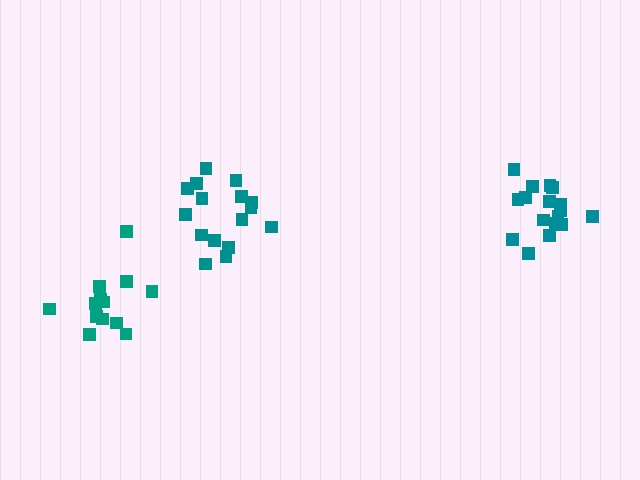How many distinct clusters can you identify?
There are 3 distinct clusters.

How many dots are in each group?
Group 1: 13 dots, Group 2: 16 dots, Group 3: 17 dots (46 total).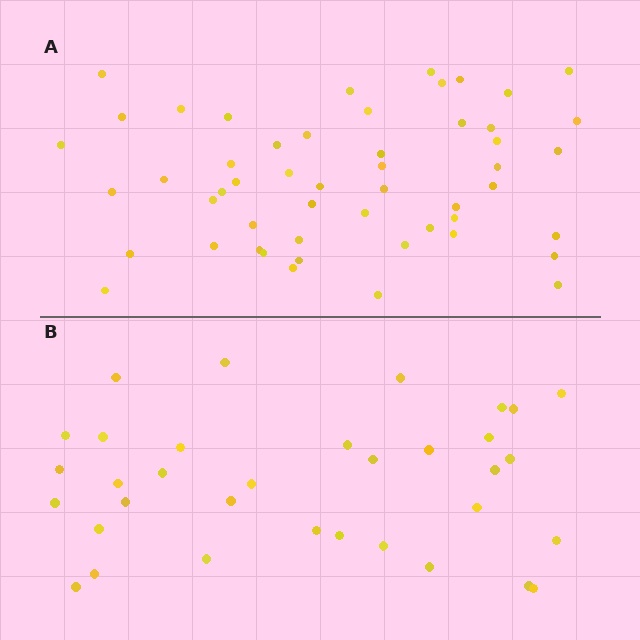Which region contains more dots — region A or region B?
Region A (the top region) has more dots.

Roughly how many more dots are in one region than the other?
Region A has approximately 20 more dots than region B.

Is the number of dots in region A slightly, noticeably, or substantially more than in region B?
Region A has substantially more. The ratio is roughly 1.5 to 1.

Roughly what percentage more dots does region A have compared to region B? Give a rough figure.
About 55% more.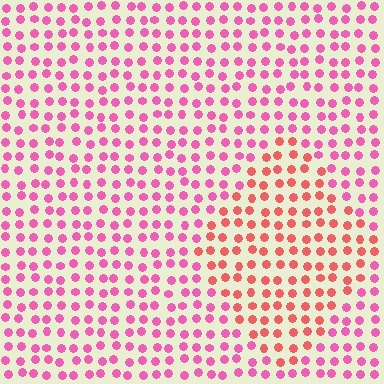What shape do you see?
I see a diamond.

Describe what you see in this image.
The image is filled with small pink elements in a uniform arrangement. A diamond-shaped region is visible where the elements are tinted to a slightly different hue, forming a subtle color boundary.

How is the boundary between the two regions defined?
The boundary is defined purely by a slight shift in hue (about 34 degrees). Spacing, size, and orientation are identical on both sides.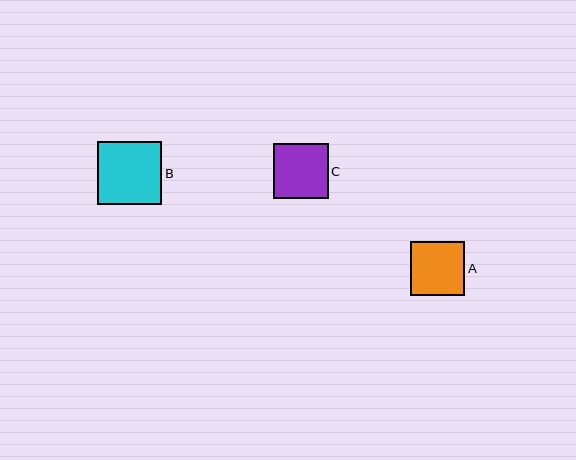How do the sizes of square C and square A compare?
Square C and square A are approximately the same size.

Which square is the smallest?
Square A is the smallest with a size of approximately 54 pixels.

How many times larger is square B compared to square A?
Square B is approximately 1.2 times the size of square A.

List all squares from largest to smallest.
From largest to smallest: B, C, A.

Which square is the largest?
Square B is the largest with a size of approximately 64 pixels.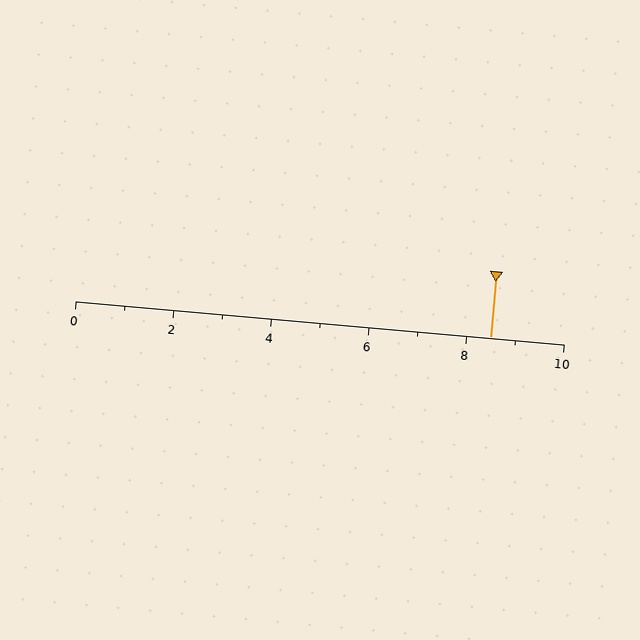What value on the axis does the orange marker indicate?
The marker indicates approximately 8.5.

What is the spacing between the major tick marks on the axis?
The major ticks are spaced 2 apart.